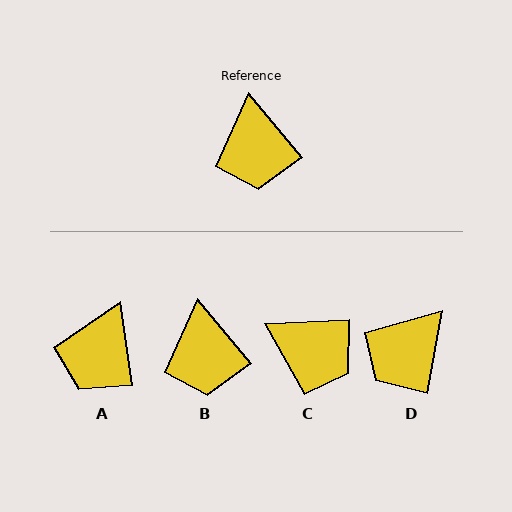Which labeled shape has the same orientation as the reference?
B.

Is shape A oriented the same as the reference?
No, it is off by about 32 degrees.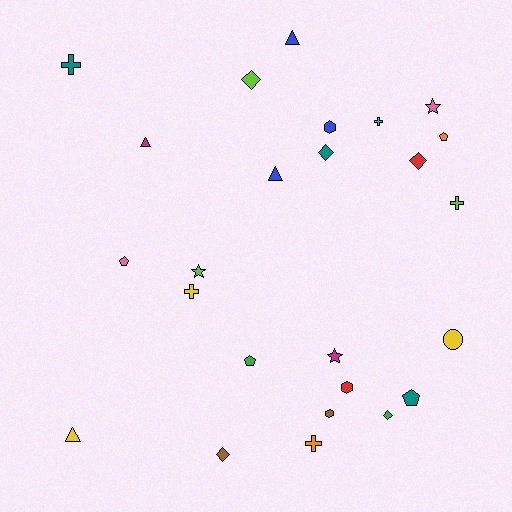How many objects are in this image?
There are 25 objects.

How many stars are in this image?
There are 3 stars.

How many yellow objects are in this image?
There are 3 yellow objects.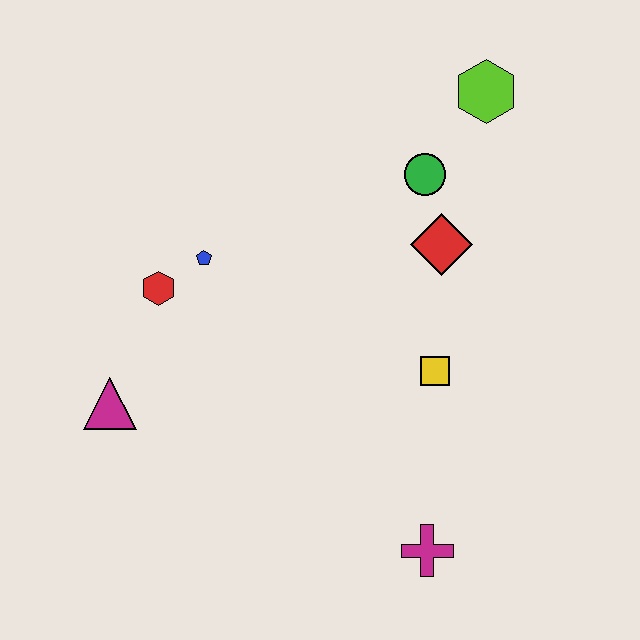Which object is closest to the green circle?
The red diamond is closest to the green circle.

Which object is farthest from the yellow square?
The magenta triangle is farthest from the yellow square.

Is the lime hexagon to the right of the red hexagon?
Yes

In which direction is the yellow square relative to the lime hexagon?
The yellow square is below the lime hexagon.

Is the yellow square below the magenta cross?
No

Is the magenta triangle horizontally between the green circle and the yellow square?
No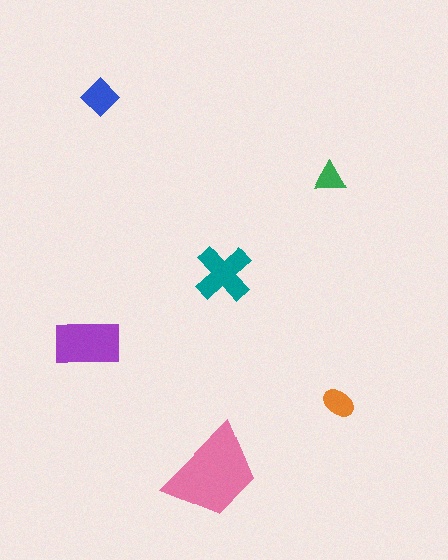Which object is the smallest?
The green triangle.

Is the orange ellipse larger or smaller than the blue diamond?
Smaller.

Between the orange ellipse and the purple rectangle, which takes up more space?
The purple rectangle.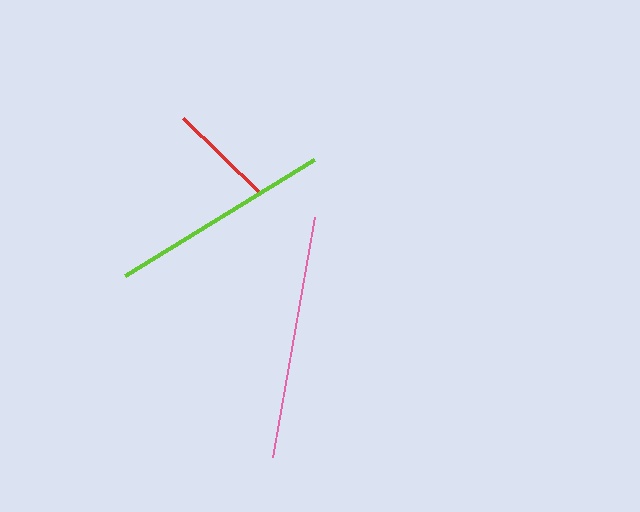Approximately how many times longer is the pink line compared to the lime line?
The pink line is approximately 1.1 times the length of the lime line.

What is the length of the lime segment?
The lime segment is approximately 221 pixels long.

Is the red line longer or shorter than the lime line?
The lime line is longer than the red line.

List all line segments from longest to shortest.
From longest to shortest: pink, lime, red.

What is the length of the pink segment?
The pink segment is approximately 244 pixels long.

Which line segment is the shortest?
The red line is the shortest at approximately 107 pixels.